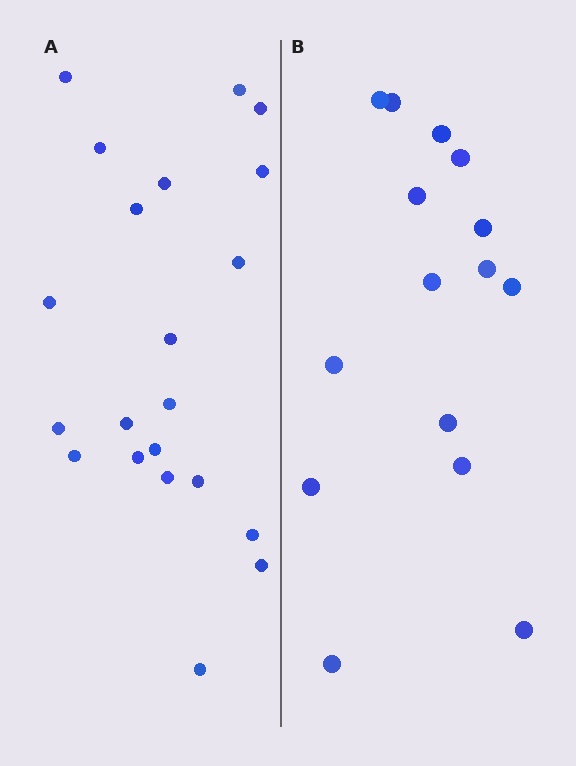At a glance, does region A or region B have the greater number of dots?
Region A (the left region) has more dots.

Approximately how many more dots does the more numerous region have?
Region A has about 6 more dots than region B.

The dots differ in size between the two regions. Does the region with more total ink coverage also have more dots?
No. Region B has more total ink coverage because its dots are larger, but region A actually contains more individual dots. Total area can be misleading — the number of items is what matters here.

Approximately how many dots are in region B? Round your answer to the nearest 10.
About 20 dots. (The exact count is 15, which rounds to 20.)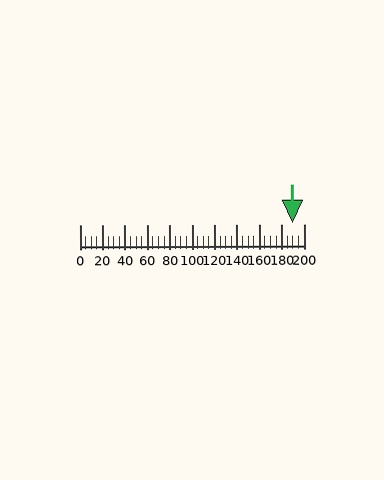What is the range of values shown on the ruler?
The ruler shows values from 0 to 200.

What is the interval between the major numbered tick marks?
The major tick marks are spaced 20 units apart.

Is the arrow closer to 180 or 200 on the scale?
The arrow is closer to 200.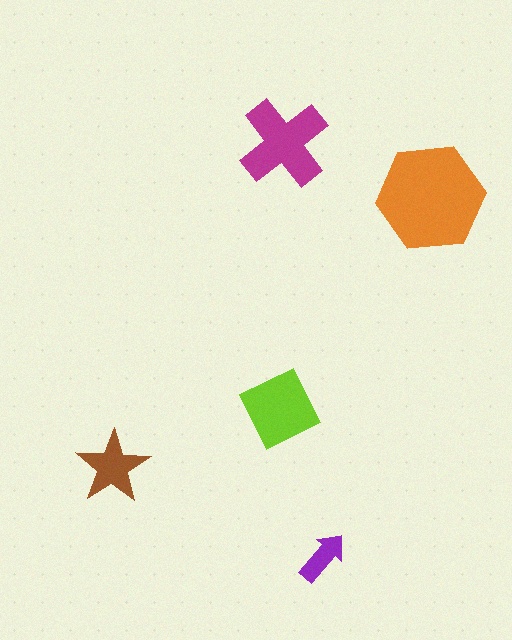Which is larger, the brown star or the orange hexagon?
The orange hexagon.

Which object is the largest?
The orange hexagon.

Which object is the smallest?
The purple arrow.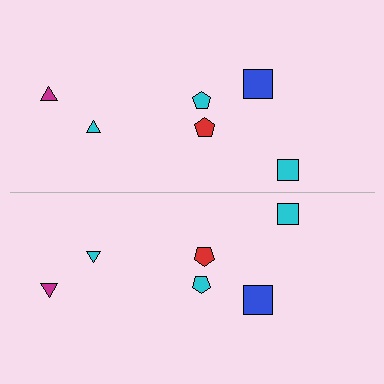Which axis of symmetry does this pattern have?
The pattern has a horizontal axis of symmetry running through the center of the image.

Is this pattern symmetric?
Yes, this pattern has bilateral (reflection) symmetry.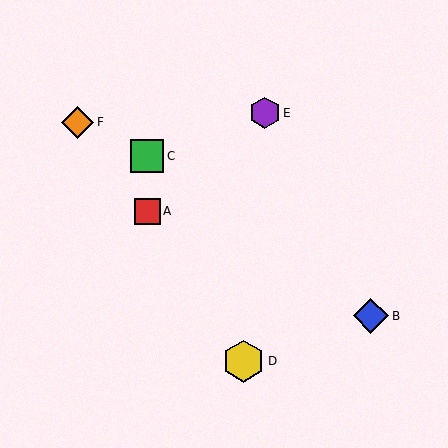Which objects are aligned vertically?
Objects A, C are aligned vertically.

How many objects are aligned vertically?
2 objects (A, C) are aligned vertically.